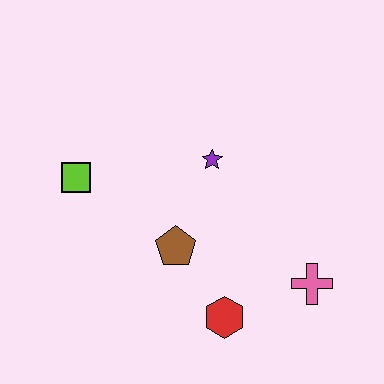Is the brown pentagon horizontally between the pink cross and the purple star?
No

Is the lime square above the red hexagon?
Yes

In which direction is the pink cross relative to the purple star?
The pink cross is below the purple star.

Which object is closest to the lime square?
The brown pentagon is closest to the lime square.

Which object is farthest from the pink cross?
The lime square is farthest from the pink cross.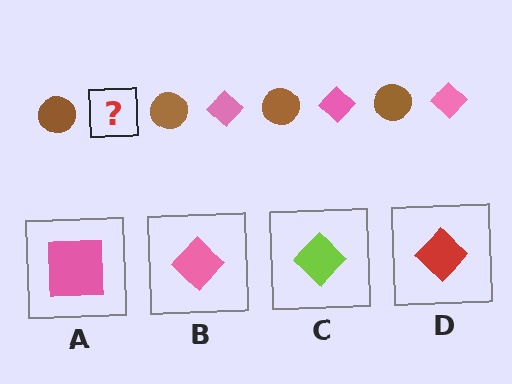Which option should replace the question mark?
Option B.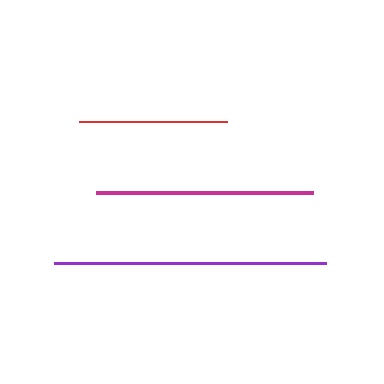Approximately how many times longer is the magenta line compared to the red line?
The magenta line is approximately 1.5 times the length of the red line.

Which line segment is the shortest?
The red line is the shortest at approximately 149 pixels.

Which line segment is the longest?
The purple line is the longest at approximately 272 pixels.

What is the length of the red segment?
The red segment is approximately 149 pixels long.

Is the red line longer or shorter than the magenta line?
The magenta line is longer than the red line.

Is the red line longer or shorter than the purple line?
The purple line is longer than the red line.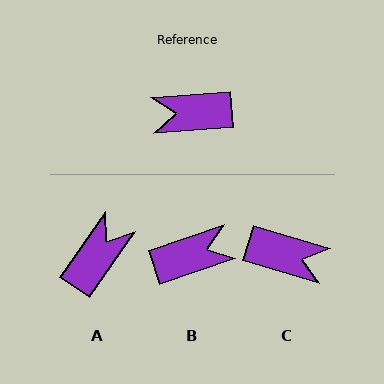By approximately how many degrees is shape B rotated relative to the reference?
Approximately 166 degrees clockwise.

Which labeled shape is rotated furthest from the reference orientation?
B, about 166 degrees away.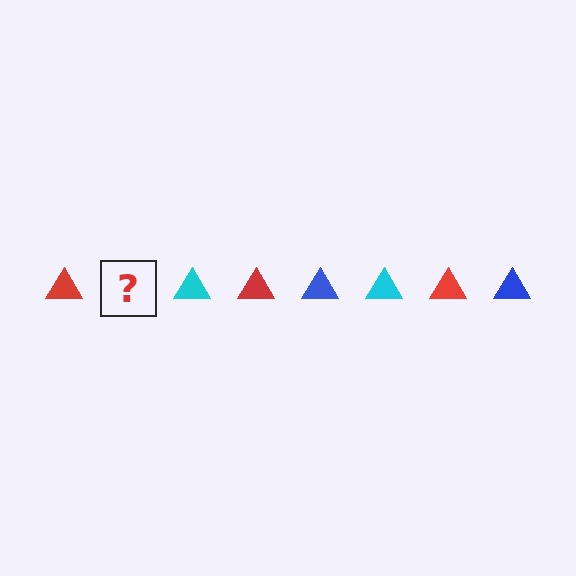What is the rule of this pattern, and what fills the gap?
The rule is that the pattern cycles through red, blue, cyan triangles. The gap should be filled with a blue triangle.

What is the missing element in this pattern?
The missing element is a blue triangle.